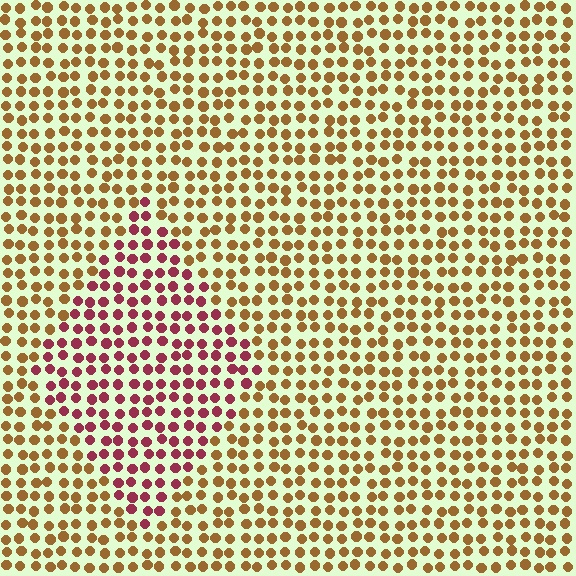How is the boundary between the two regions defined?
The boundary is defined purely by a slight shift in hue (about 51 degrees). Spacing, size, and orientation are identical on both sides.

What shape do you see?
I see a diamond.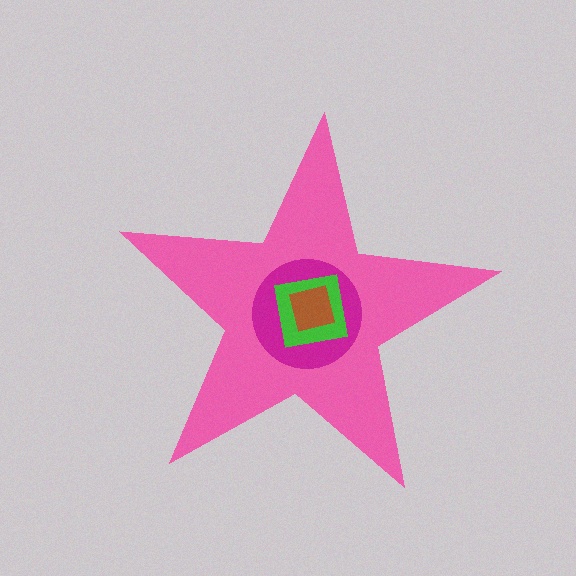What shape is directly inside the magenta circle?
The green square.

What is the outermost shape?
The pink star.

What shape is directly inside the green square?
The brown square.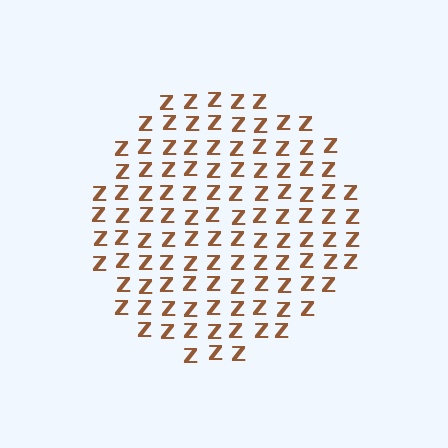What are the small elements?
The small elements are letter Z's.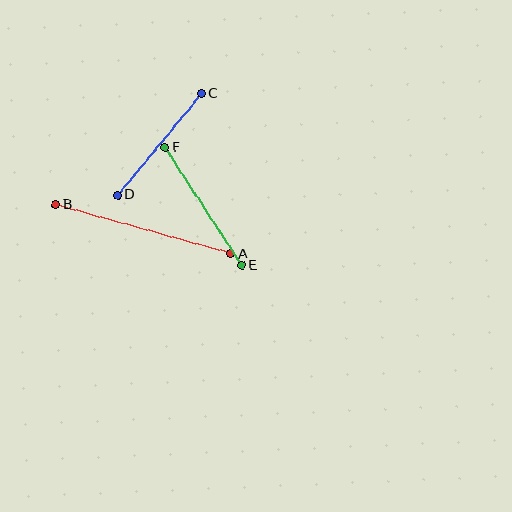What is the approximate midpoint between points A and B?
The midpoint is at approximately (143, 229) pixels.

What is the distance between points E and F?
The distance is approximately 141 pixels.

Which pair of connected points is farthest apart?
Points A and B are farthest apart.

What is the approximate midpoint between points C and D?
The midpoint is at approximately (159, 144) pixels.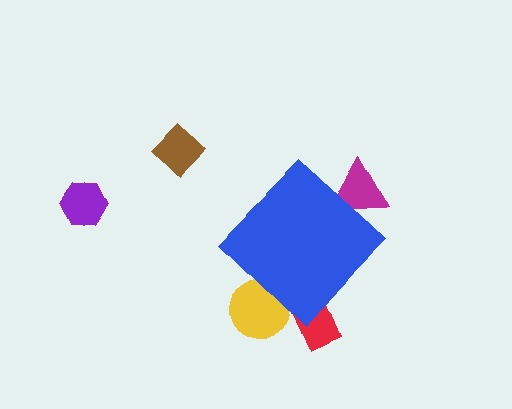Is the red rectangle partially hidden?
Yes, the red rectangle is partially hidden behind the blue diamond.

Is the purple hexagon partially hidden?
No, the purple hexagon is fully visible.